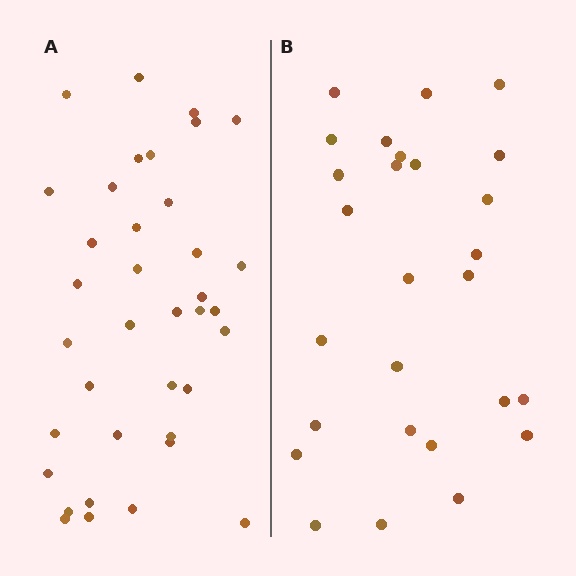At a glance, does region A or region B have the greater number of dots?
Region A (the left region) has more dots.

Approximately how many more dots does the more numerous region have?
Region A has roughly 10 or so more dots than region B.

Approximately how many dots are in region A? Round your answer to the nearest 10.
About 40 dots. (The exact count is 37, which rounds to 40.)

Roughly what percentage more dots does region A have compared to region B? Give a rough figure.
About 35% more.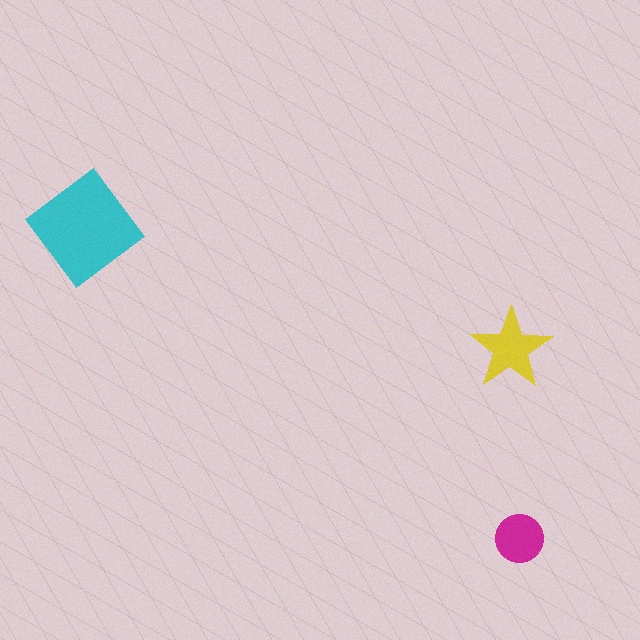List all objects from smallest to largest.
The magenta circle, the yellow star, the cyan diamond.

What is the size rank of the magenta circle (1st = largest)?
3rd.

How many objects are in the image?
There are 3 objects in the image.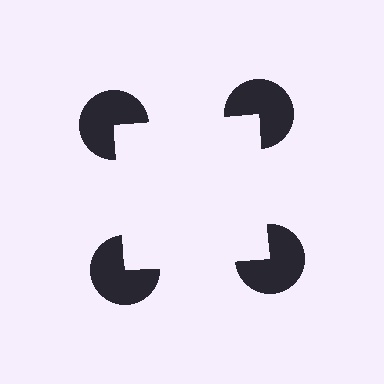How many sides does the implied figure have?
4 sides.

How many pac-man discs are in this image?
There are 4 — one at each vertex of the illusory square.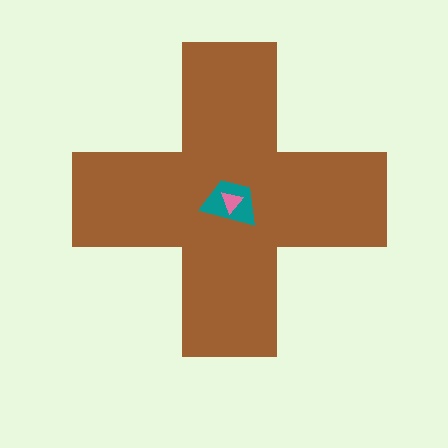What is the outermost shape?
The brown cross.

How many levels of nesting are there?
3.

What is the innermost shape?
The pink triangle.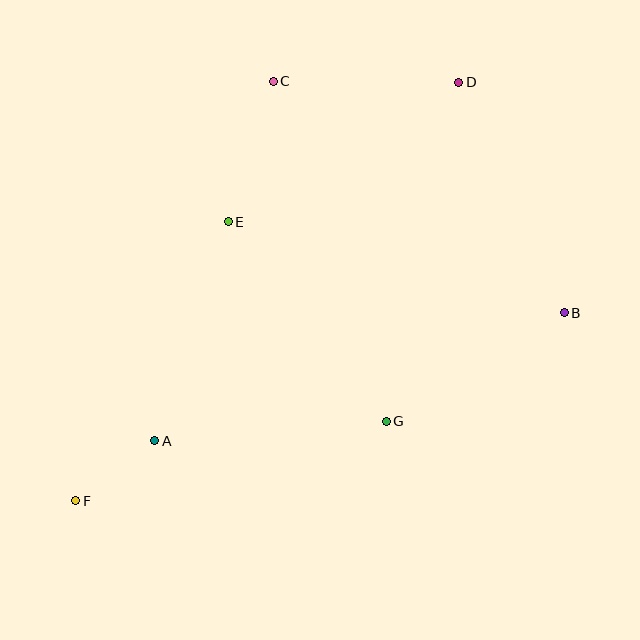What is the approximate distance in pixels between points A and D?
The distance between A and D is approximately 470 pixels.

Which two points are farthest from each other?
Points D and F are farthest from each other.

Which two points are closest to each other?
Points A and F are closest to each other.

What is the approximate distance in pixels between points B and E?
The distance between B and E is approximately 348 pixels.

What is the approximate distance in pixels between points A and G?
The distance between A and G is approximately 232 pixels.